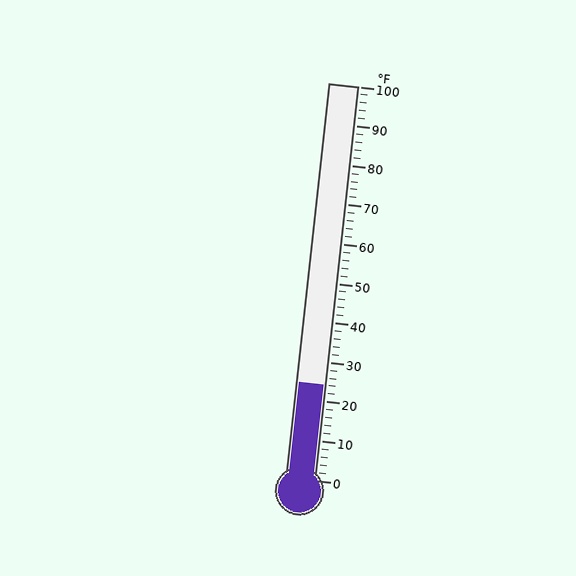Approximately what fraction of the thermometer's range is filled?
The thermometer is filled to approximately 25% of its range.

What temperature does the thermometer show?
The thermometer shows approximately 24°F.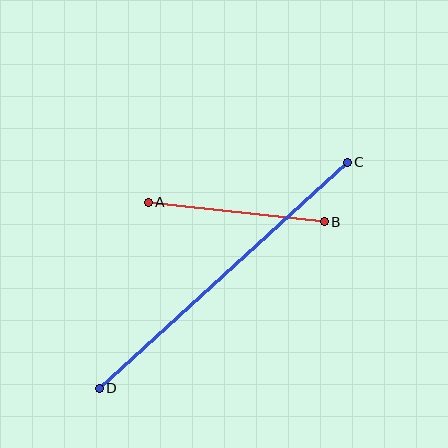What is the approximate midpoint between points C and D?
The midpoint is at approximately (223, 275) pixels.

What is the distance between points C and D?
The distance is approximately 335 pixels.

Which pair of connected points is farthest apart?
Points C and D are farthest apart.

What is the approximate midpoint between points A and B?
The midpoint is at approximately (236, 212) pixels.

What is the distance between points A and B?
The distance is approximately 177 pixels.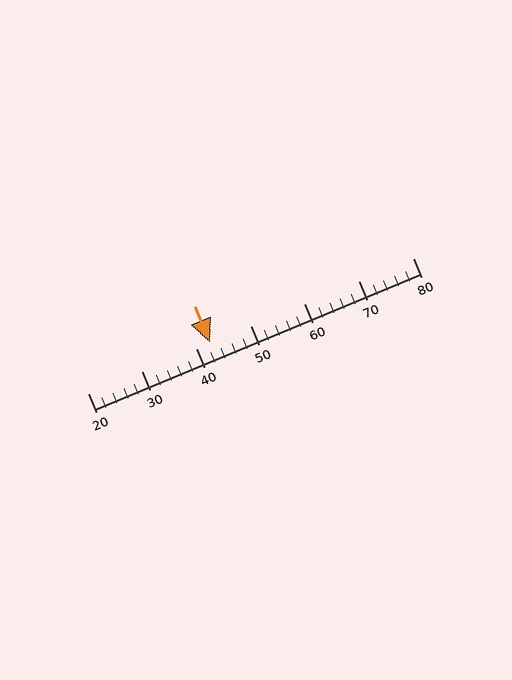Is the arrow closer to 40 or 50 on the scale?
The arrow is closer to 40.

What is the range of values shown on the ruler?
The ruler shows values from 20 to 80.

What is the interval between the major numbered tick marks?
The major tick marks are spaced 10 units apart.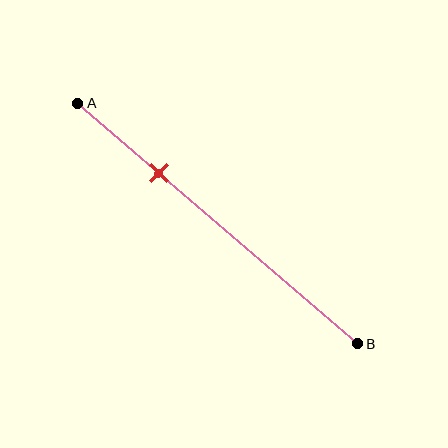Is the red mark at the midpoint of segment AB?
No, the mark is at about 30% from A, not at the 50% midpoint.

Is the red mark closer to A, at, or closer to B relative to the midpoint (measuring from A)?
The red mark is closer to point A than the midpoint of segment AB.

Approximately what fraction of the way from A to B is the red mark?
The red mark is approximately 30% of the way from A to B.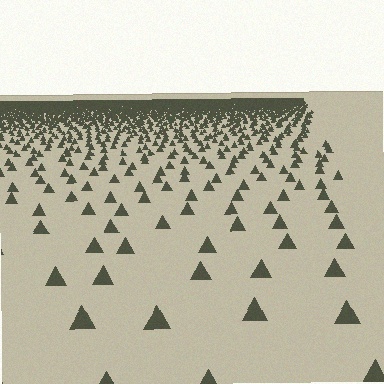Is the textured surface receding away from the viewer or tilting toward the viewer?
The surface is receding away from the viewer. Texture elements get smaller and denser toward the top.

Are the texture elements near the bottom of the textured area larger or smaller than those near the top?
Larger. Near the bottom, elements are closer to the viewer and appear at a bigger on-screen size.